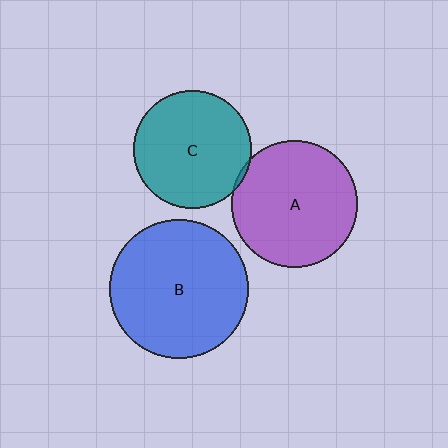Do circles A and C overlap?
Yes.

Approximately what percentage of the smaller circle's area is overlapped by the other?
Approximately 5%.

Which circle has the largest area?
Circle B (blue).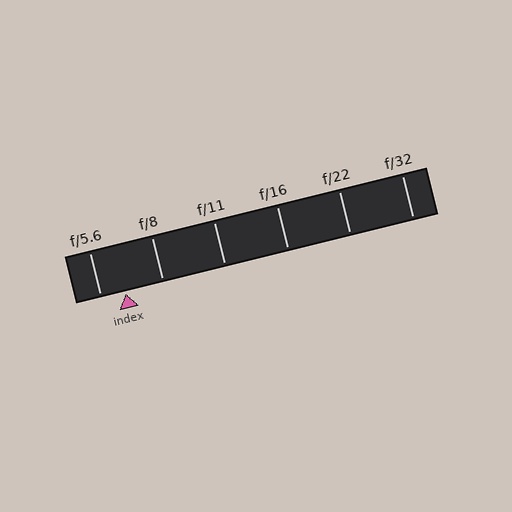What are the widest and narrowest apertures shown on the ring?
The widest aperture shown is f/5.6 and the narrowest is f/32.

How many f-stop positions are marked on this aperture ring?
There are 6 f-stop positions marked.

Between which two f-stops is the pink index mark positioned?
The index mark is between f/5.6 and f/8.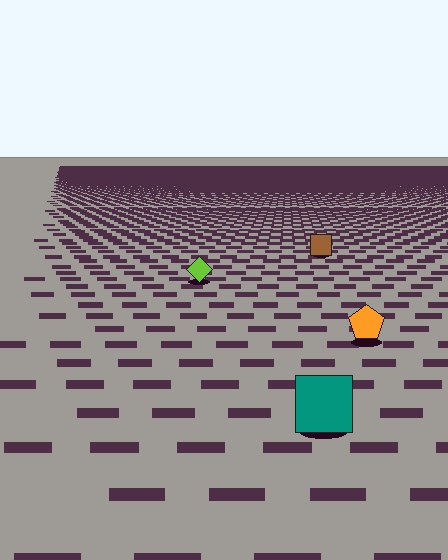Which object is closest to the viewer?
The teal square is closest. The texture marks near it are larger and more spread out.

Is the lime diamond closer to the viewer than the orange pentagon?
No. The orange pentagon is closer — you can tell from the texture gradient: the ground texture is coarser near it.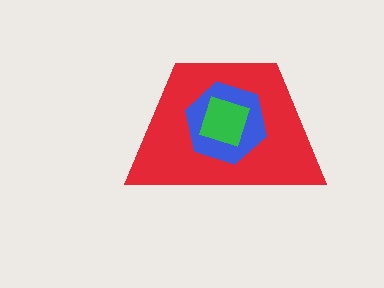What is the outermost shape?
The red trapezoid.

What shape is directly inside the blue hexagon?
The green square.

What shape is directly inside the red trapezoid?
The blue hexagon.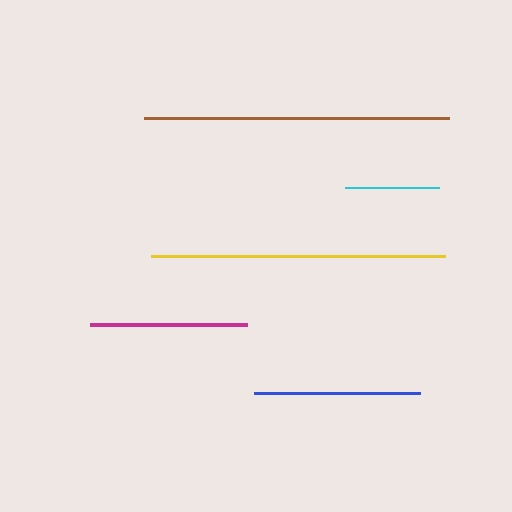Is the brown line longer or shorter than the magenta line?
The brown line is longer than the magenta line.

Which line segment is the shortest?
The cyan line is the shortest at approximately 94 pixels.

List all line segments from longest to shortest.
From longest to shortest: brown, yellow, blue, magenta, cyan.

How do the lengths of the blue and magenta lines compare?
The blue and magenta lines are approximately the same length.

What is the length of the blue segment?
The blue segment is approximately 167 pixels long.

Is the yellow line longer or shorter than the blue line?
The yellow line is longer than the blue line.